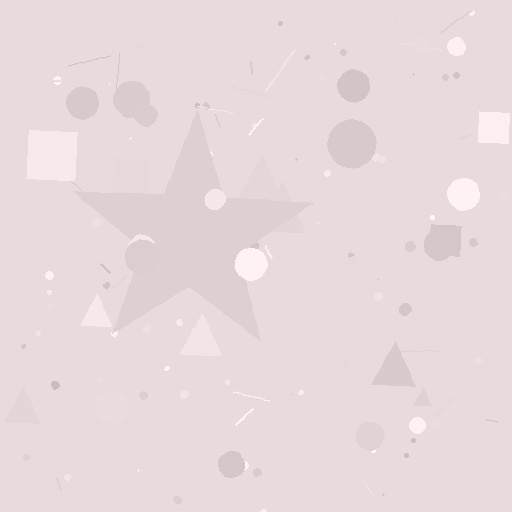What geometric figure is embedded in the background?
A star is embedded in the background.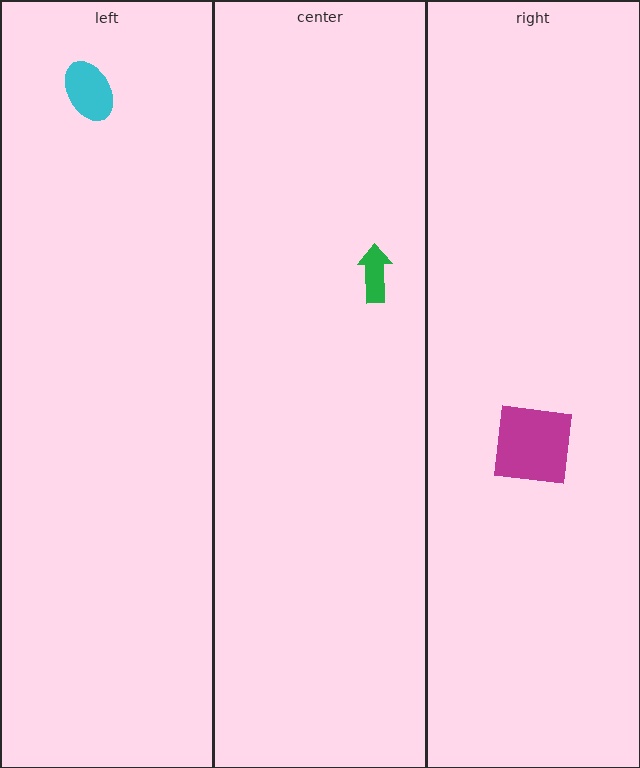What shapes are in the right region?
The magenta square.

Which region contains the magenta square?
The right region.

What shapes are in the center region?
The green arrow.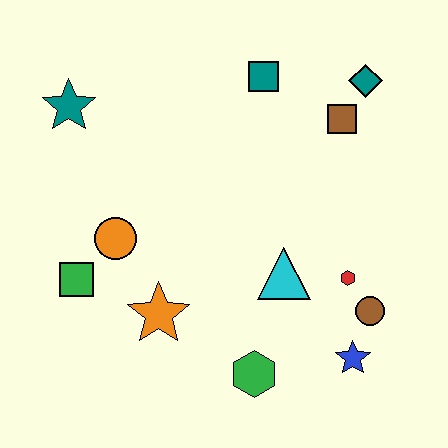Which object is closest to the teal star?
The orange circle is closest to the teal star.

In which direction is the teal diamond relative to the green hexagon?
The teal diamond is above the green hexagon.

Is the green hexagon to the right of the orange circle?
Yes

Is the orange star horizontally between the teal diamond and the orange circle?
Yes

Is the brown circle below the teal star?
Yes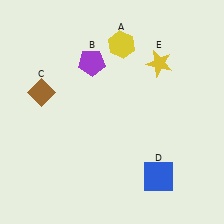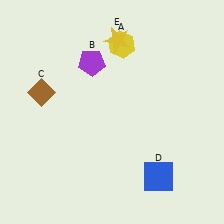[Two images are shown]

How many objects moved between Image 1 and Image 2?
1 object moved between the two images.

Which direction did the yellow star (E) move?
The yellow star (E) moved left.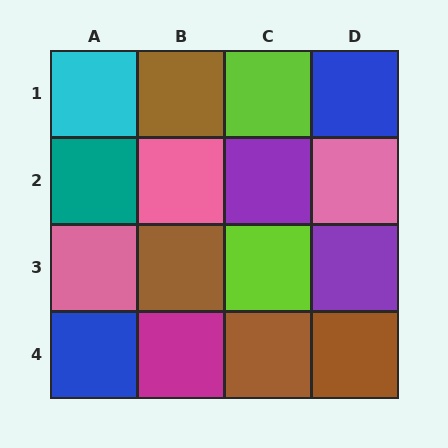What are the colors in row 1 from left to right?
Cyan, brown, lime, blue.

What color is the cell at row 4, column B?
Magenta.